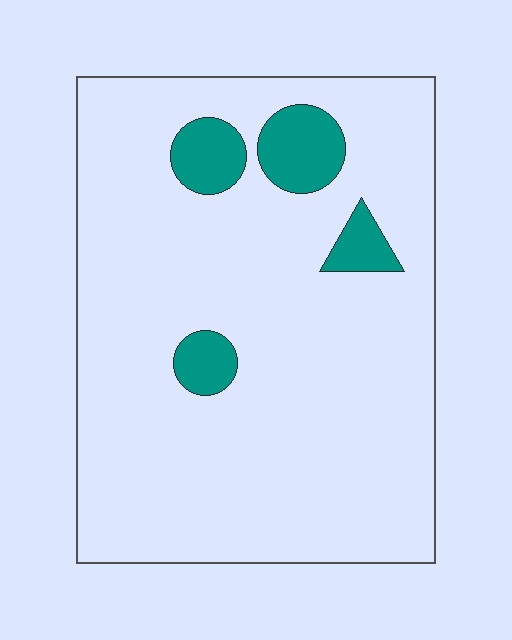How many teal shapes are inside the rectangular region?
4.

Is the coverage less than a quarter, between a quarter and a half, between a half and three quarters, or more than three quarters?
Less than a quarter.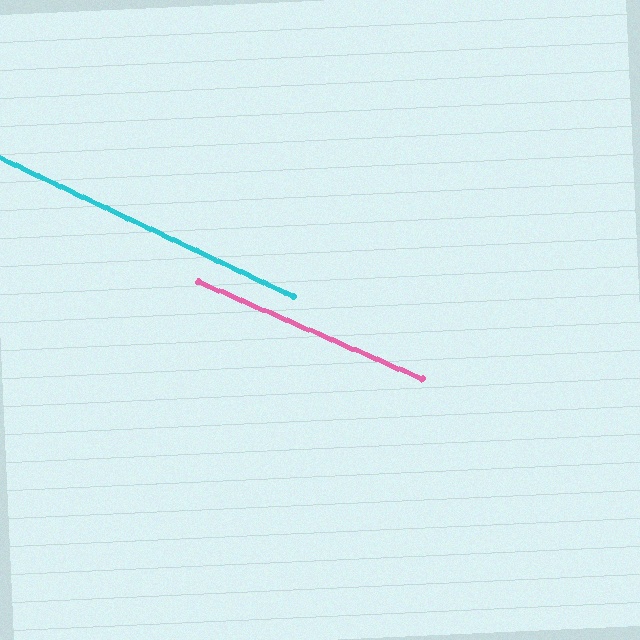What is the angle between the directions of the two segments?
Approximately 2 degrees.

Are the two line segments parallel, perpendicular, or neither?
Parallel — their directions differ by only 1.9°.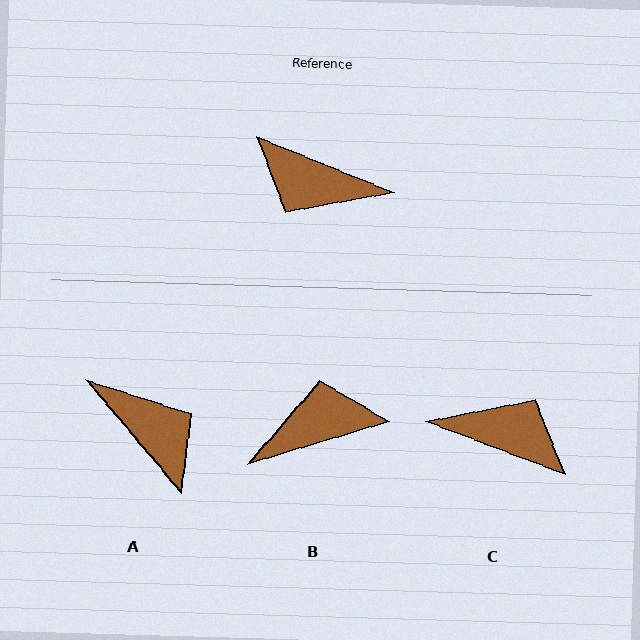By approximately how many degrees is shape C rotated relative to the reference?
Approximately 179 degrees clockwise.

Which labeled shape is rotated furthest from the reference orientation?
C, about 179 degrees away.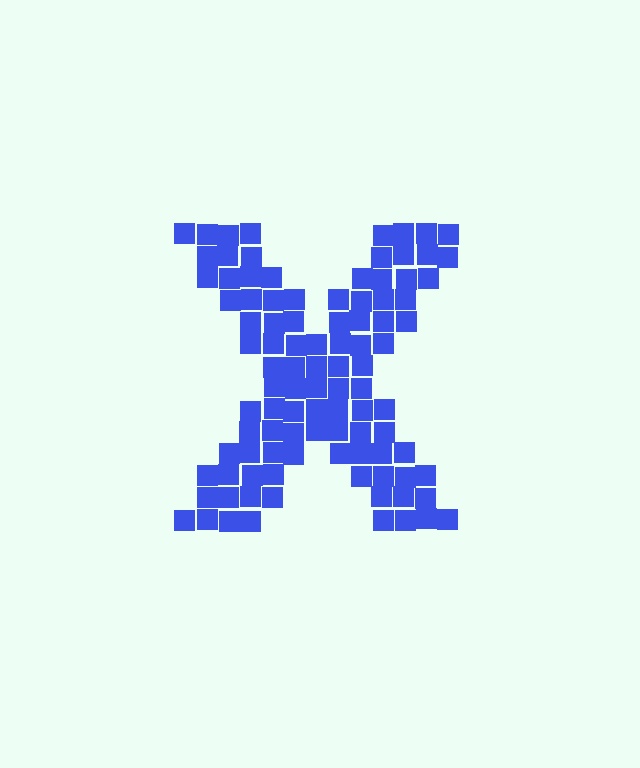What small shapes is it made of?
It is made of small squares.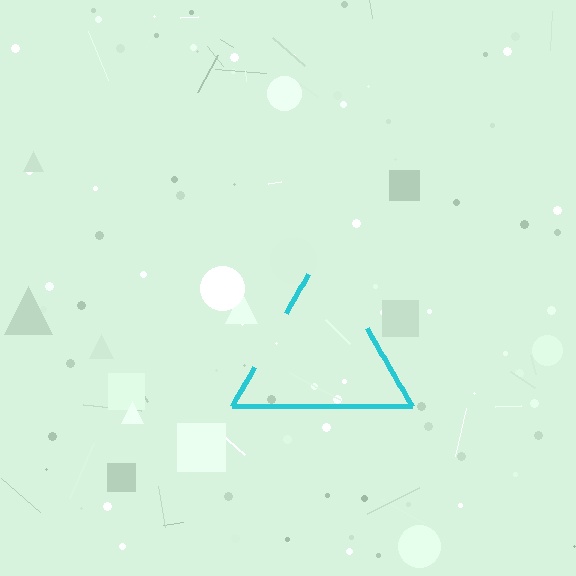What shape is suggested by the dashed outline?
The dashed outline suggests a triangle.